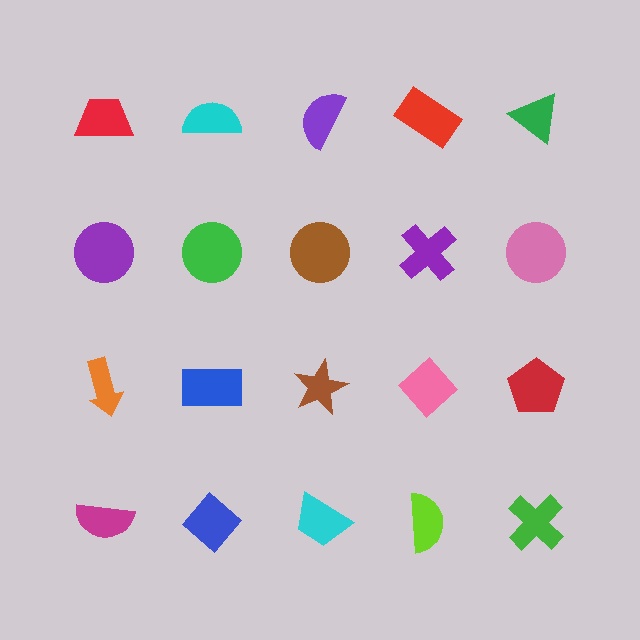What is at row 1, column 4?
A red rectangle.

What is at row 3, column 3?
A brown star.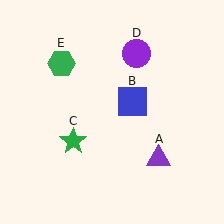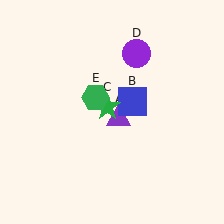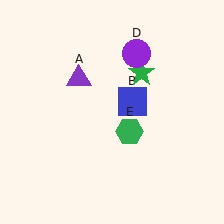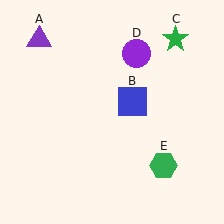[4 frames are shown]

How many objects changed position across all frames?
3 objects changed position: purple triangle (object A), green star (object C), green hexagon (object E).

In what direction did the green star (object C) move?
The green star (object C) moved up and to the right.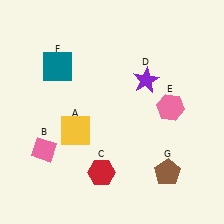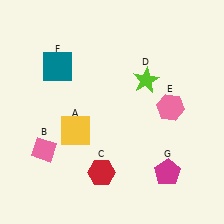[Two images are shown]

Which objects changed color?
D changed from purple to lime. G changed from brown to magenta.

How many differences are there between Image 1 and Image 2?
There are 2 differences between the two images.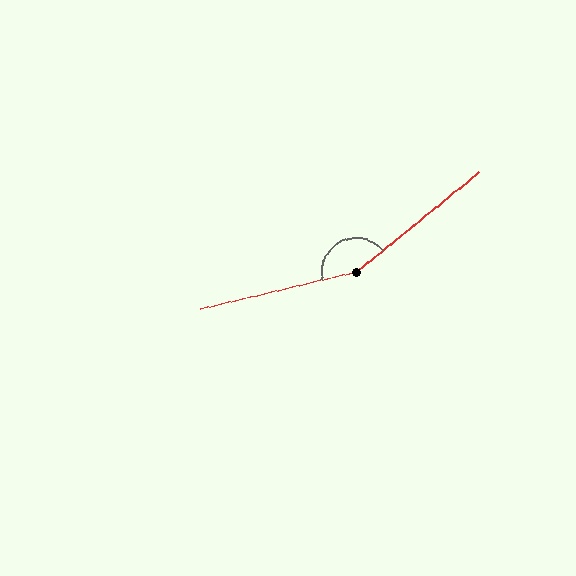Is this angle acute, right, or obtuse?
It is obtuse.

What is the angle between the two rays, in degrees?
Approximately 154 degrees.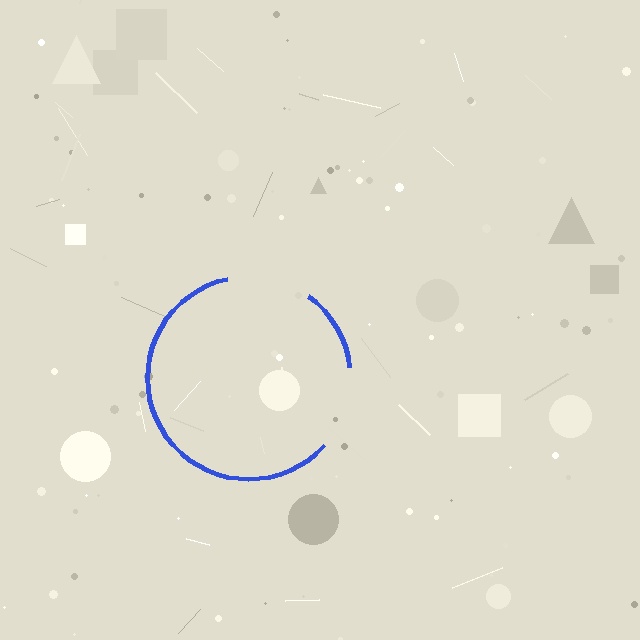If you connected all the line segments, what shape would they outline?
They would outline a circle.